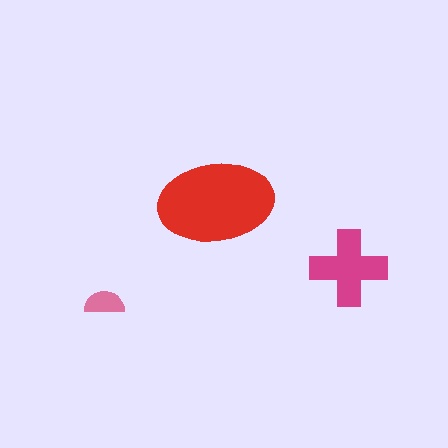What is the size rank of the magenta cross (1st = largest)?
2nd.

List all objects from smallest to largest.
The pink semicircle, the magenta cross, the red ellipse.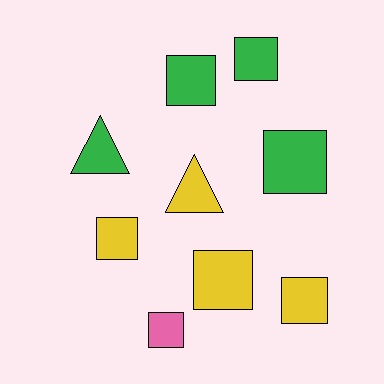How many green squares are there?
There are 3 green squares.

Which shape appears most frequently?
Square, with 7 objects.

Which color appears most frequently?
Green, with 4 objects.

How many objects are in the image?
There are 9 objects.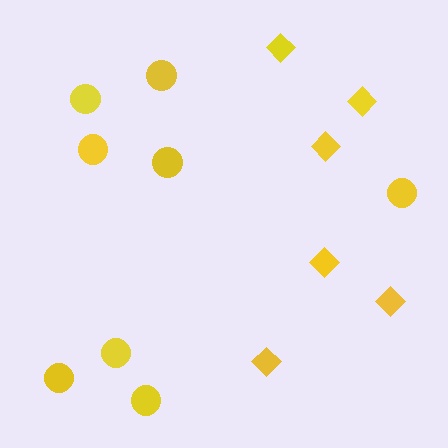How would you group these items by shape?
There are 2 groups: one group of diamonds (6) and one group of circles (8).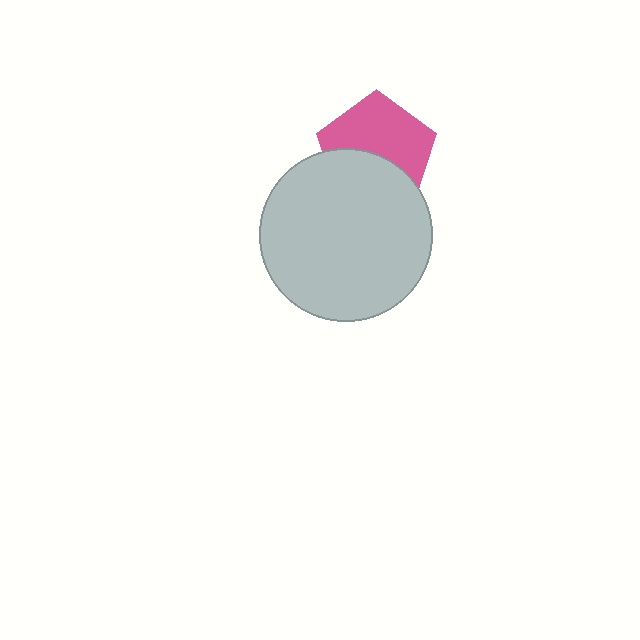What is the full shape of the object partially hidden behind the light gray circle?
The partially hidden object is a pink pentagon.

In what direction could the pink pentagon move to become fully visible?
The pink pentagon could move up. That would shift it out from behind the light gray circle entirely.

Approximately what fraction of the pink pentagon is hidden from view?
Roughly 43% of the pink pentagon is hidden behind the light gray circle.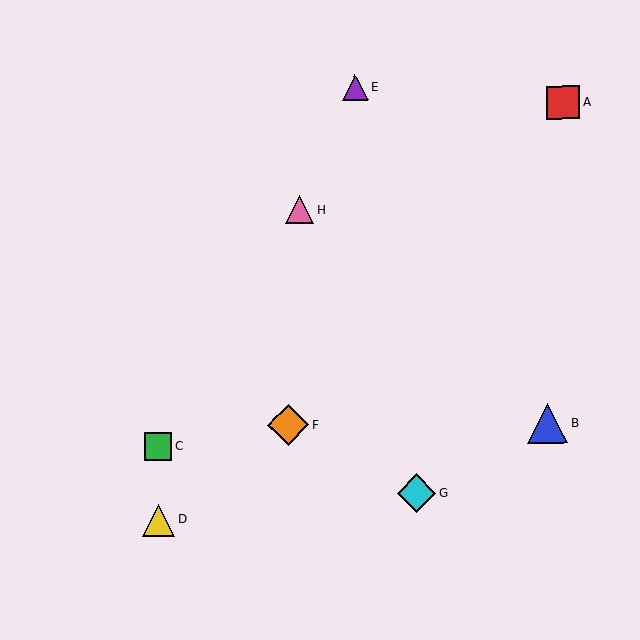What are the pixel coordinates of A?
Object A is at (563, 102).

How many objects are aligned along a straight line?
3 objects (D, E, H) are aligned along a straight line.